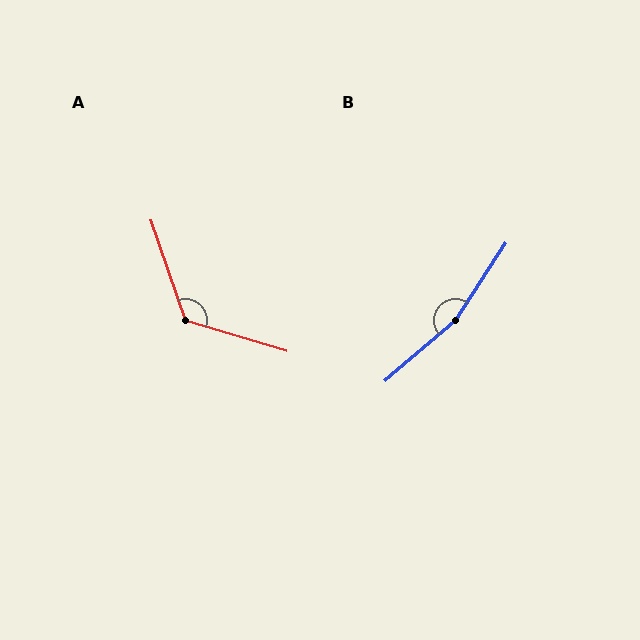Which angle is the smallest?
A, at approximately 126 degrees.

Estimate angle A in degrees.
Approximately 126 degrees.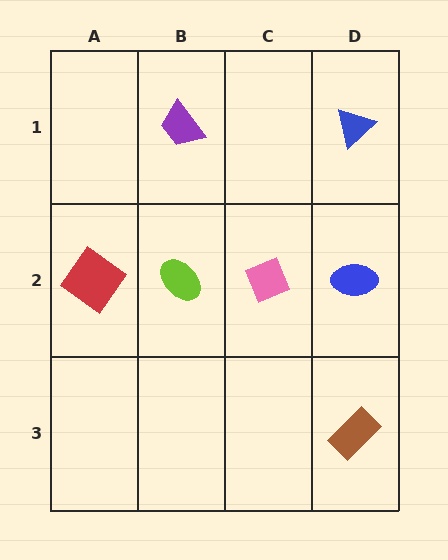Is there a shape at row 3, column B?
No, that cell is empty.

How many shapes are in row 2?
4 shapes.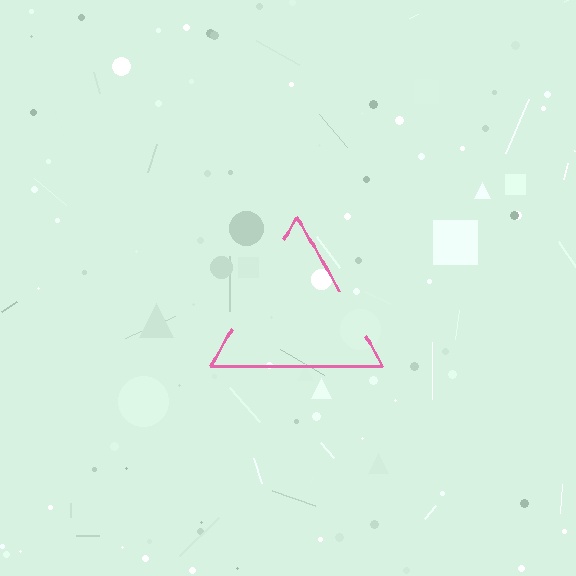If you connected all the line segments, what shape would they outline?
They would outline a triangle.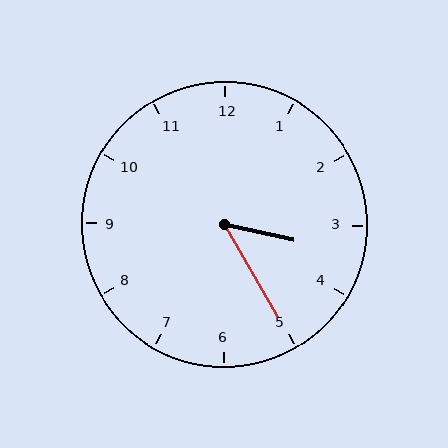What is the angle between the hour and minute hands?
Approximately 48 degrees.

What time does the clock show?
3:25.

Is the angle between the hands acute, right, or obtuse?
It is acute.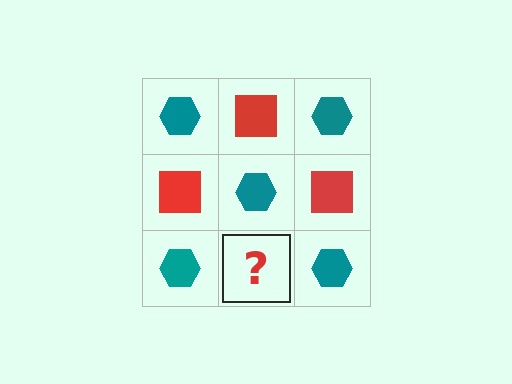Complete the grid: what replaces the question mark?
The question mark should be replaced with a red square.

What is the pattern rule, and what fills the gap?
The rule is that it alternates teal hexagon and red square in a checkerboard pattern. The gap should be filled with a red square.